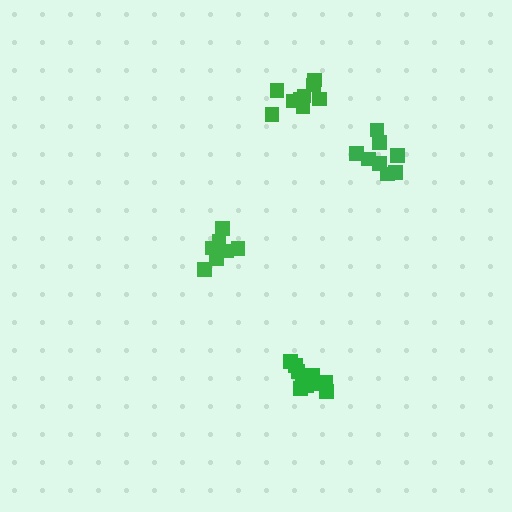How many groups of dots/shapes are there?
There are 4 groups.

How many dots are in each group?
Group 1: 8 dots, Group 2: 11 dots, Group 3: 9 dots, Group 4: 8 dots (36 total).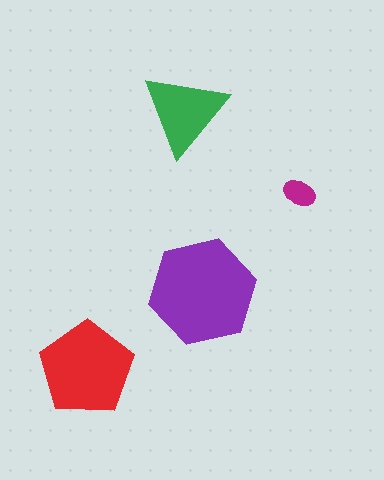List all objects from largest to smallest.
The purple hexagon, the red pentagon, the green triangle, the magenta ellipse.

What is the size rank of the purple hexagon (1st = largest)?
1st.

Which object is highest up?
The green triangle is topmost.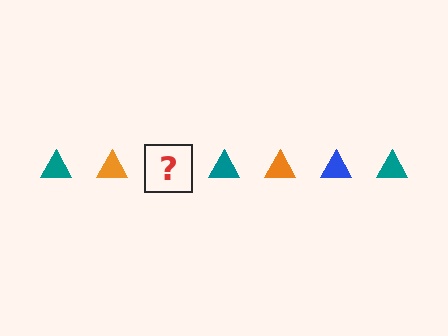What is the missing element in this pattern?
The missing element is a blue triangle.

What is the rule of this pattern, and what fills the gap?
The rule is that the pattern cycles through teal, orange, blue triangles. The gap should be filled with a blue triangle.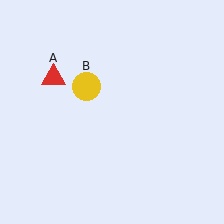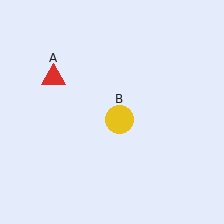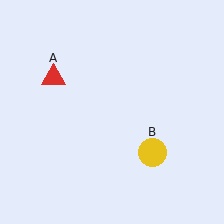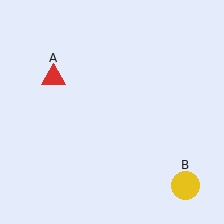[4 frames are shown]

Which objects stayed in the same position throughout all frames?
Red triangle (object A) remained stationary.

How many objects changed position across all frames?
1 object changed position: yellow circle (object B).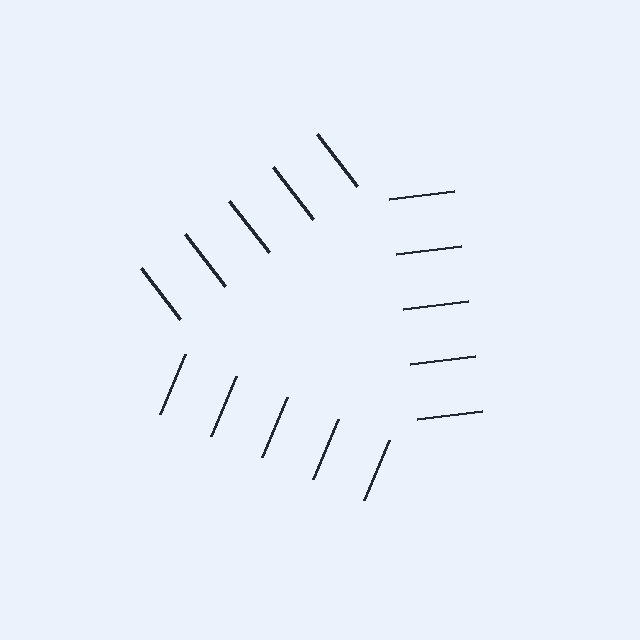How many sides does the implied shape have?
3 sides — the line-ends trace a triangle.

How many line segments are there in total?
15 — 5 along each of the 3 edges.